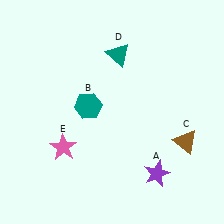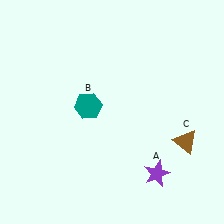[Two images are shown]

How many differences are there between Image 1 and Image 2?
There are 2 differences between the two images.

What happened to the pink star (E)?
The pink star (E) was removed in Image 2. It was in the bottom-left area of Image 1.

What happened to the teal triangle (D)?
The teal triangle (D) was removed in Image 2. It was in the top-right area of Image 1.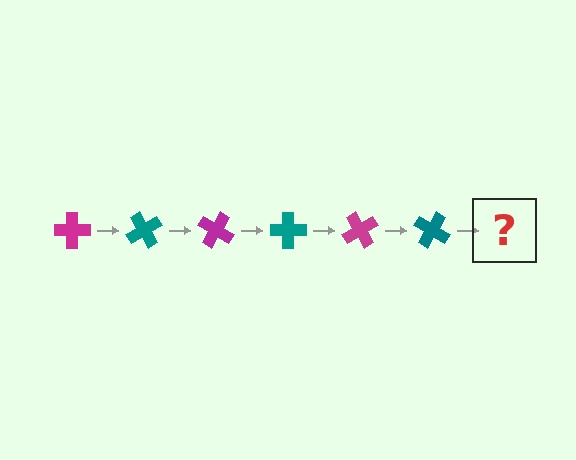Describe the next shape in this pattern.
It should be a magenta cross, rotated 360 degrees from the start.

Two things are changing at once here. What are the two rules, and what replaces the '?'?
The two rules are that it rotates 60 degrees each step and the color cycles through magenta and teal. The '?' should be a magenta cross, rotated 360 degrees from the start.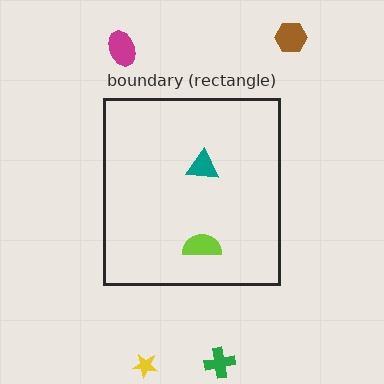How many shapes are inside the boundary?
2 inside, 4 outside.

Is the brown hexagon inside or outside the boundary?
Outside.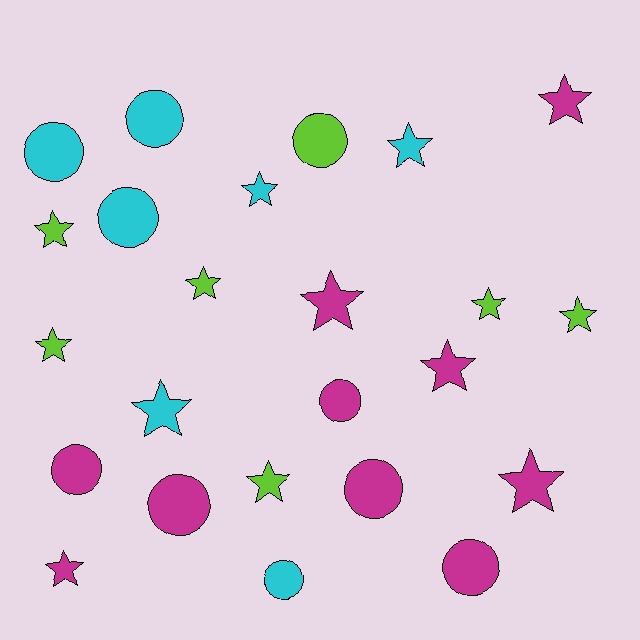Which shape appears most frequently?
Star, with 14 objects.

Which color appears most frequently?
Magenta, with 10 objects.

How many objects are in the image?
There are 24 objects.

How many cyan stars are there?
There are 3 cyan stars.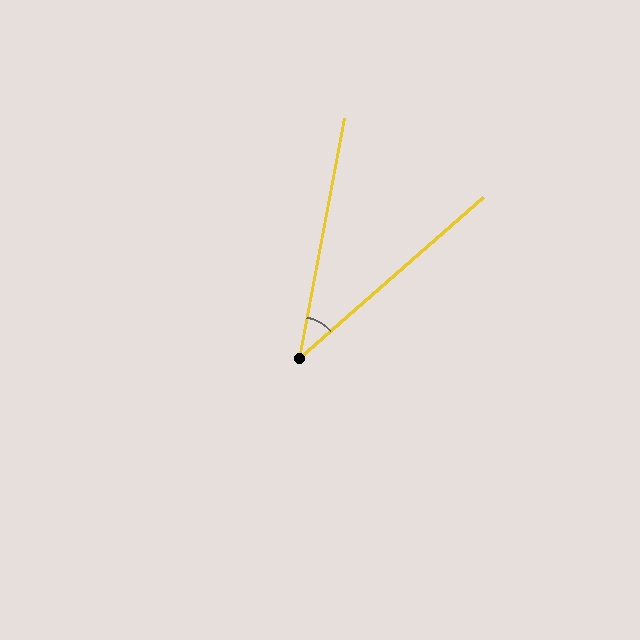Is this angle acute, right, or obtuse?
It is acute.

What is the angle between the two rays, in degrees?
Approximately 38 degrees.